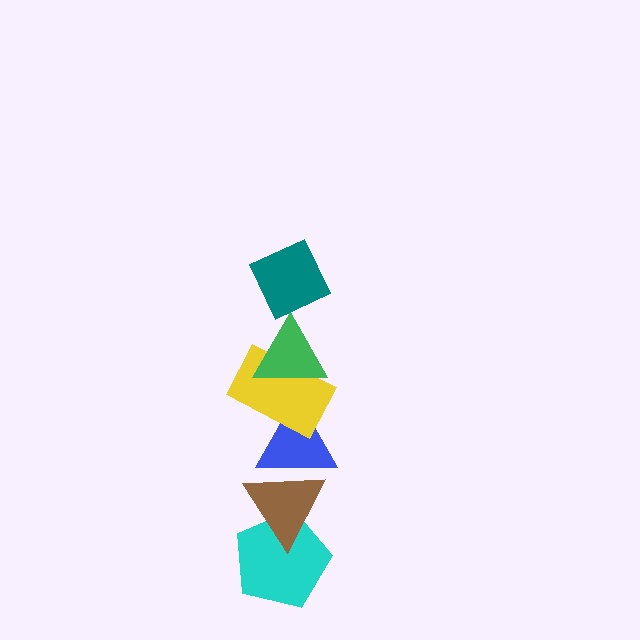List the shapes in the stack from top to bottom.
From top to bottom: the teal diamond, the green triangle, the yellow rectangle, the blue triangle, the brown triangle, the cyan pentagon.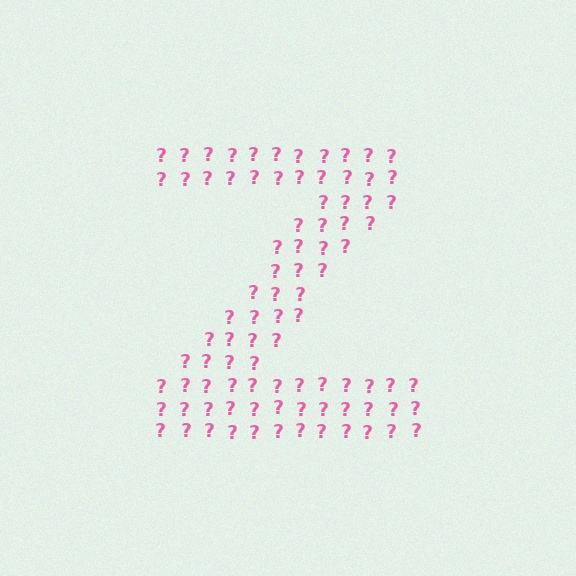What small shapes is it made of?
It is made of small question marks.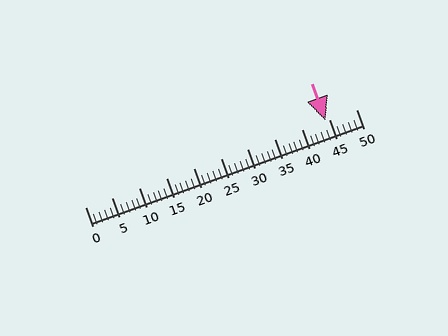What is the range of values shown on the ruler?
The ruler shows values from 0 to 50.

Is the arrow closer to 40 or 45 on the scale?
The arrow is closer to 45.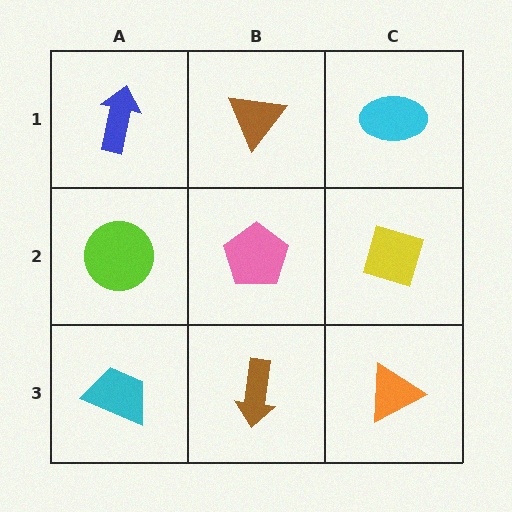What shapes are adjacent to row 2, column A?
A blue arrow (row 1, column A), a cyan trapezoid (row 3, column A), a pink pentagon (row 2, column B).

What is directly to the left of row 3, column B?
A cyan trapezoid.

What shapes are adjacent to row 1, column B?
A pink pentagon (row 2, column B), a blue arrow (row 1, column A), a cyan ellipse (row 1, column C).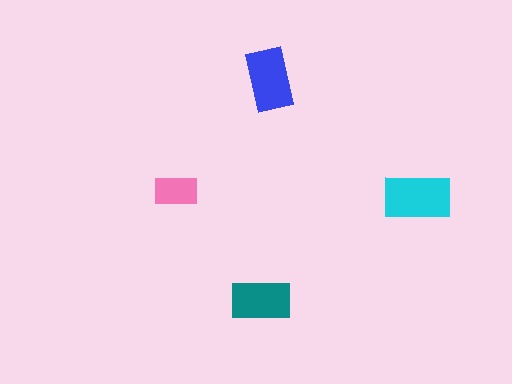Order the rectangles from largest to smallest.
the cyan one, the blue one, the teal one, the pink one.